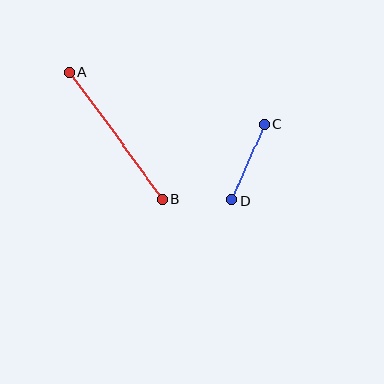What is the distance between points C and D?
The distance is approximately 82 pixels.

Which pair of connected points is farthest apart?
Points A and B are farthest apart.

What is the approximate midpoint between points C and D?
The midpoint is at approximately (248, 162) pixels.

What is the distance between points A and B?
The distance is approximately 157 pixels.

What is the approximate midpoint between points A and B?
The midpoint is at approximately (116, 136) pixels.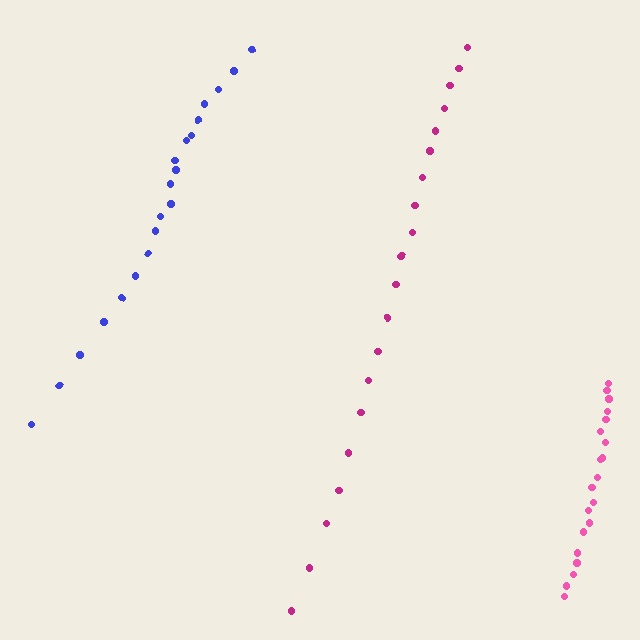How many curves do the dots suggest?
There are 3 distinct paths.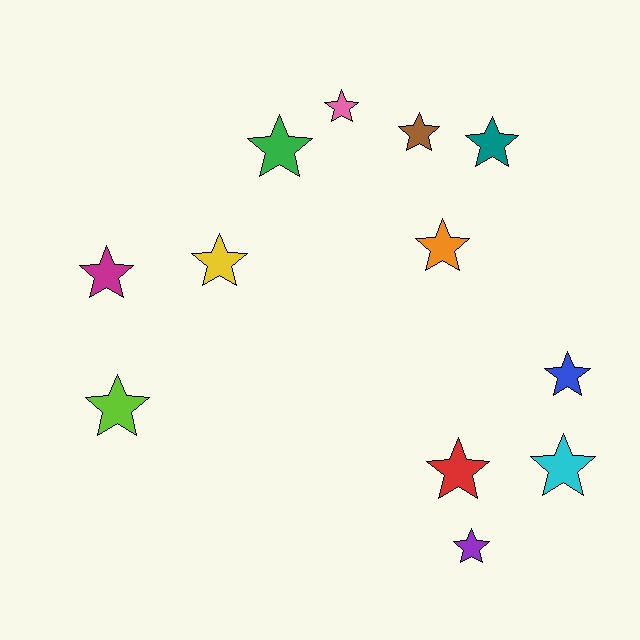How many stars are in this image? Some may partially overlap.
There are 12 stars.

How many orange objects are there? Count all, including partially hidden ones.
There is 1 orange object.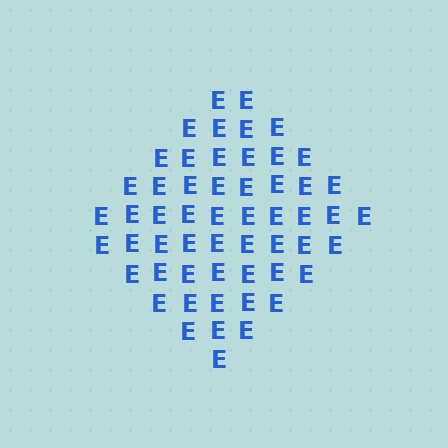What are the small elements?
The small elements are letter E's.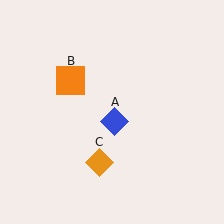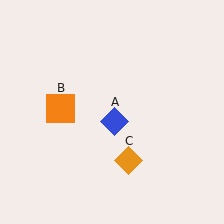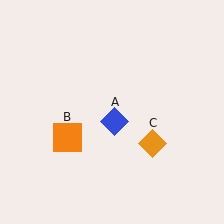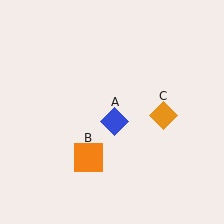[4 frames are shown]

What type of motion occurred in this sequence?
The orange square (object B), orange diamond (object C) rotated counterclockwise around the center of the scene.